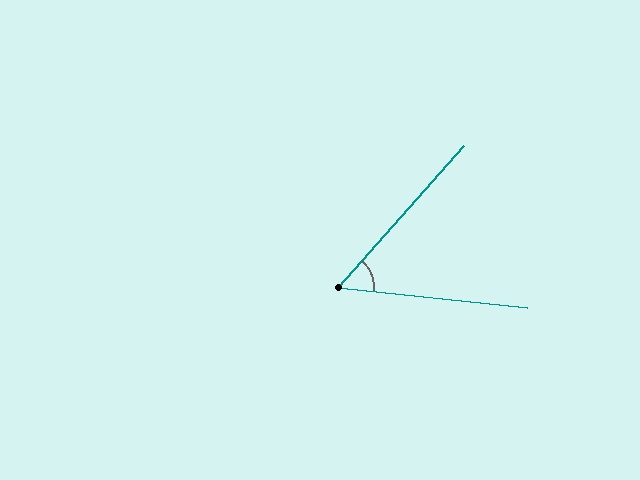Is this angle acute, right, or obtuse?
It is acute.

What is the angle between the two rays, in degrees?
Approximately 55 degrees.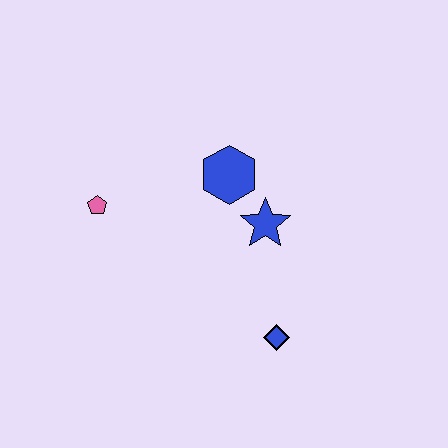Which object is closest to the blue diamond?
The blue star is closest to the blue diamond.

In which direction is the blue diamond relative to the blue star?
The blue diamond is below the blue star.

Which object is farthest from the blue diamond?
The pink pentagon is farthest from the blue diamond.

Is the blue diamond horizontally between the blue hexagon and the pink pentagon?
No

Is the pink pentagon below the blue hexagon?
Yes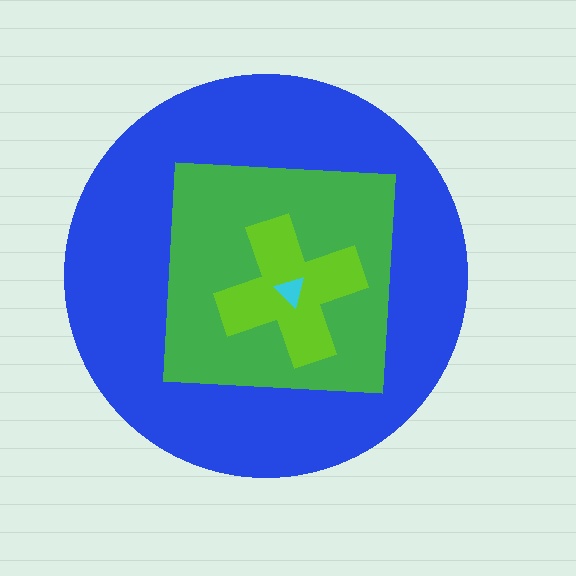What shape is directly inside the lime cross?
The cyan triangle.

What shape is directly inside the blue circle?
The green square.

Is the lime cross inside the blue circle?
Yes.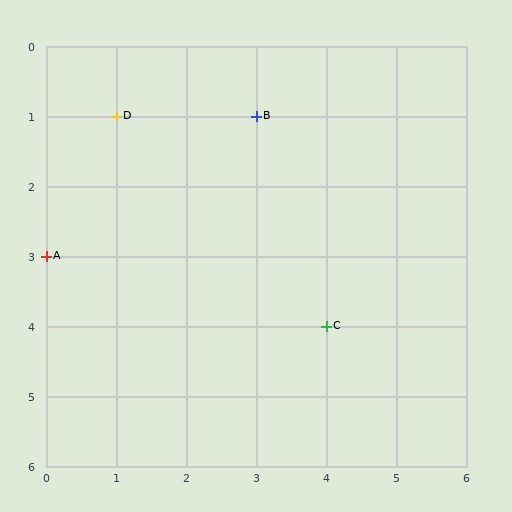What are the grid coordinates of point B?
Point B is at grid coordinates (3, 1).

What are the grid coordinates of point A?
Point A is at grid coordinates (0, 3).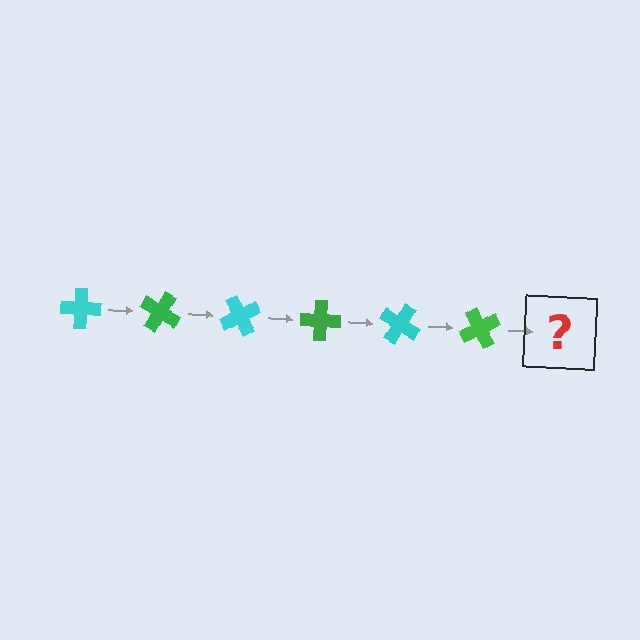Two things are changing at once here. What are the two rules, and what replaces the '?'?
The two rules are that it rotates 30 degrees each step and the color cycles through cyan and green. The '?' should be a cyan cross, rotated 180 degrees from the start.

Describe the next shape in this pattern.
It should be a cyan cross, rotated 180 degrees from the start.